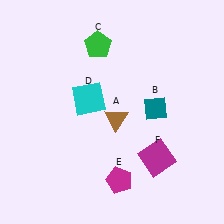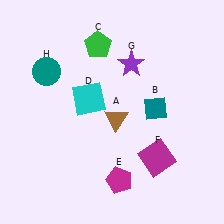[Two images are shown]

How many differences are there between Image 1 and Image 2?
There are 2 differences between the two images.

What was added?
A purple star (G), a teal circle (H) were added in Image 2.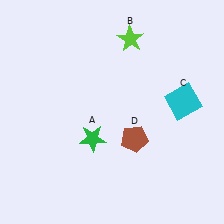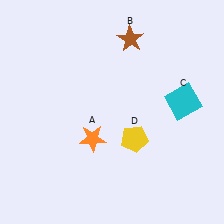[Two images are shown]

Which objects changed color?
A changed from green to orange. B changed from lime to brown. D changed from brown to yellow.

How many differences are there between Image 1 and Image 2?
There are 3 differences between the two images.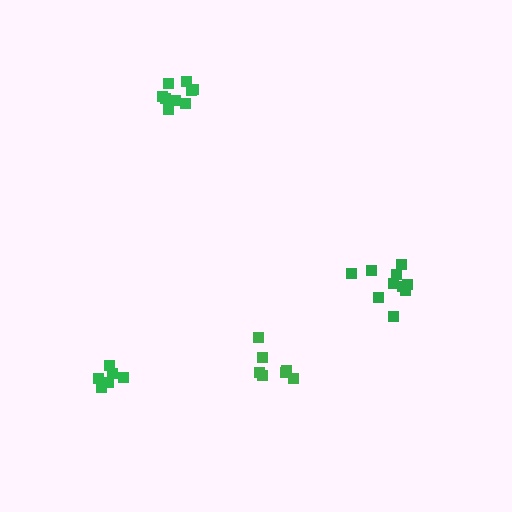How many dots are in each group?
Group 1: 6 dots, Group 2: 7 dots, Group 3: 9 dots, Group 4: 10 dots (32 total).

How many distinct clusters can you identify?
There are 4 distinct clusters.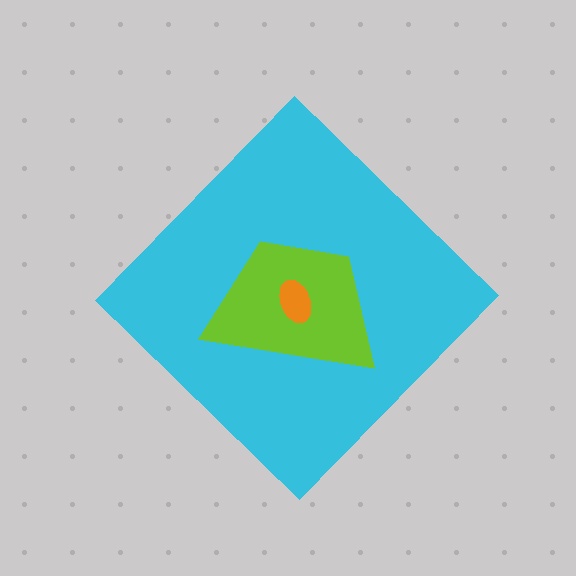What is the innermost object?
The orange ellipse.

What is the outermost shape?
The cyan diamond.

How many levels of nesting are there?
3.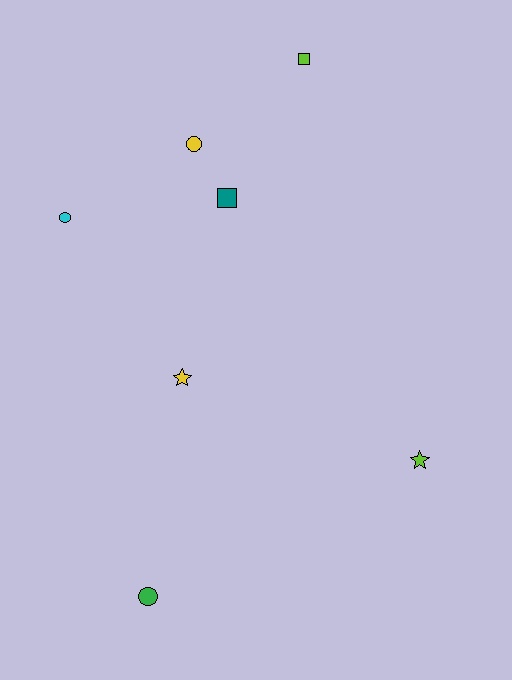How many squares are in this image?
There are 2 squares.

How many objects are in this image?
There are 7 objects.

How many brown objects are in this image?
There are no brown objects.